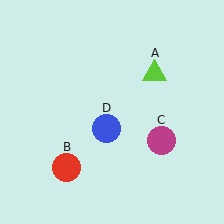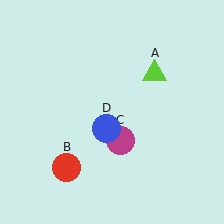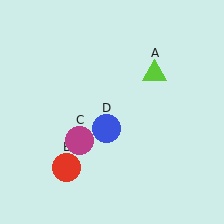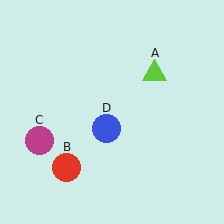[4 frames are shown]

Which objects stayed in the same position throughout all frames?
Lime triangle (object A) and red circle (object B) and blue circle (object D) remained stationary.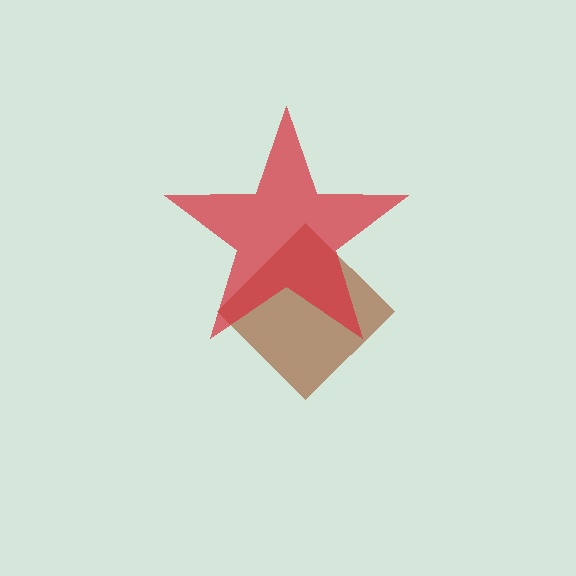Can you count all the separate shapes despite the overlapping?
Yes, there are 2 separate shapes.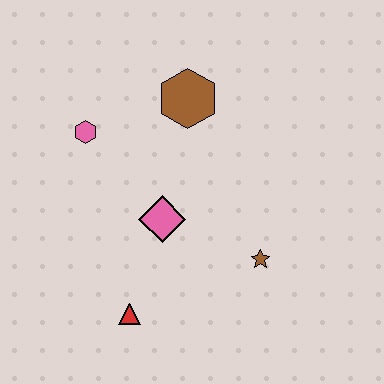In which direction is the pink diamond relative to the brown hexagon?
The pink diamond is below the brown hexagon.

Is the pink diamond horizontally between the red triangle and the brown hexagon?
Yes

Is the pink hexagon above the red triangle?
Yes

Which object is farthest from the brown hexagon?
The red triangle is farthest from the brown hexagon.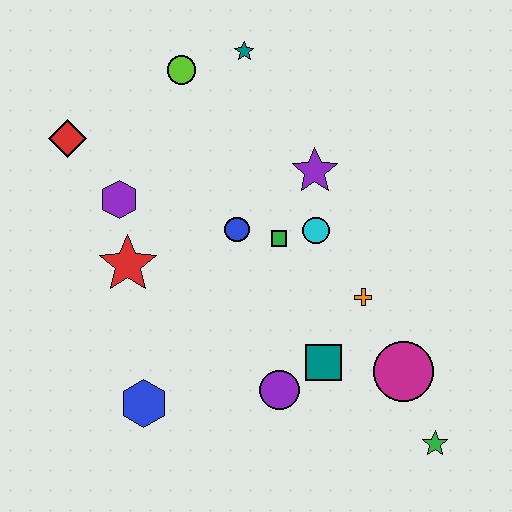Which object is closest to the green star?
The magenta circle is closest to the green star.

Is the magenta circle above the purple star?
No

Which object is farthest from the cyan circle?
The red diamond is farthest from the cyan circle.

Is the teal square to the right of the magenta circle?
No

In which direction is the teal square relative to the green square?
The teal square is below the green square.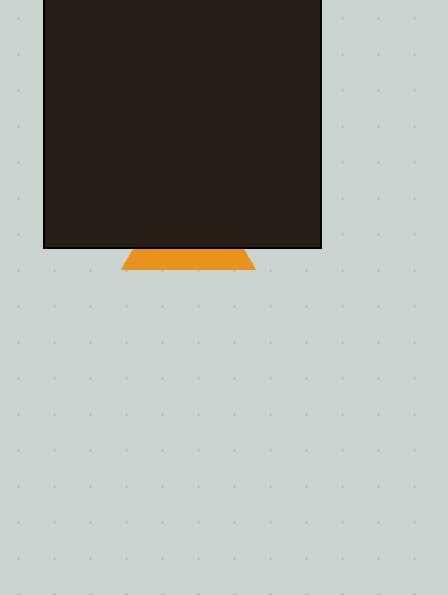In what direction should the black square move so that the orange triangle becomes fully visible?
The black square should move up. That is the shortest direction to clear the overlap and leave the orange triangle fully visible.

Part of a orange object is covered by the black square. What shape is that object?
It is a triangle.